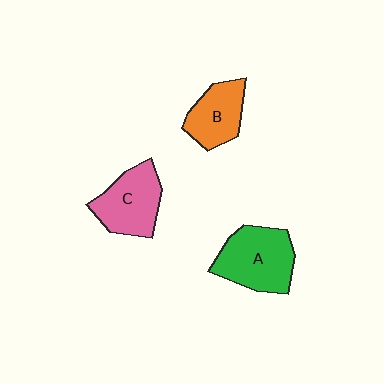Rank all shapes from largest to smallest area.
From largest to smallest: A (green), C (pink), B (orange).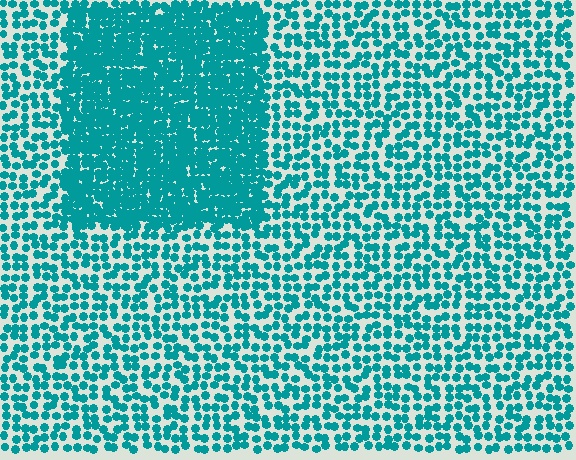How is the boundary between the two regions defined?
The boundary is defined by a change in element density (approximately 2.2x ratio). All elements are the same color, size, and shape.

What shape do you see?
I see a rectangle.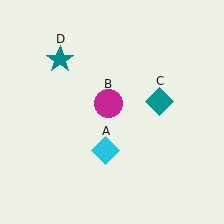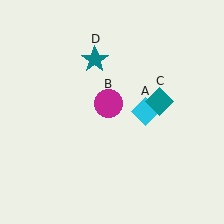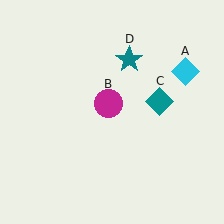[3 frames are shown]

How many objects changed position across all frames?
2 objects changed position: cyan diamond (object A), teal star (object D).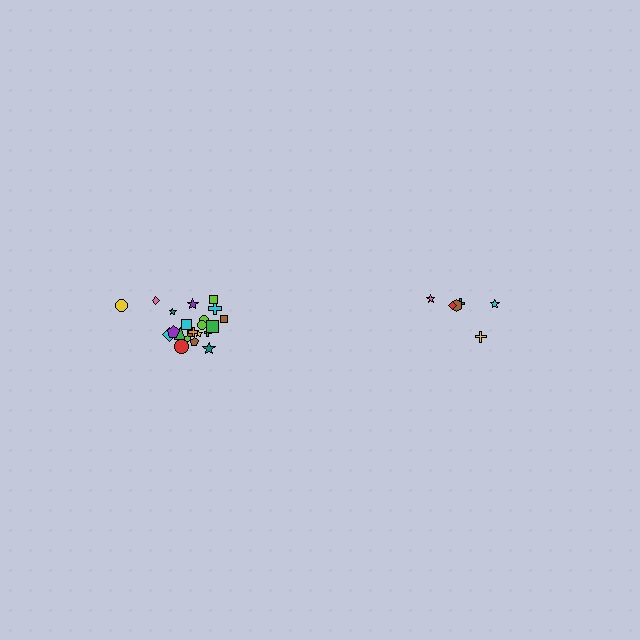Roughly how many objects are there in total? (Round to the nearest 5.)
Roughly 30 objects in total.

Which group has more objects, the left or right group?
The left group.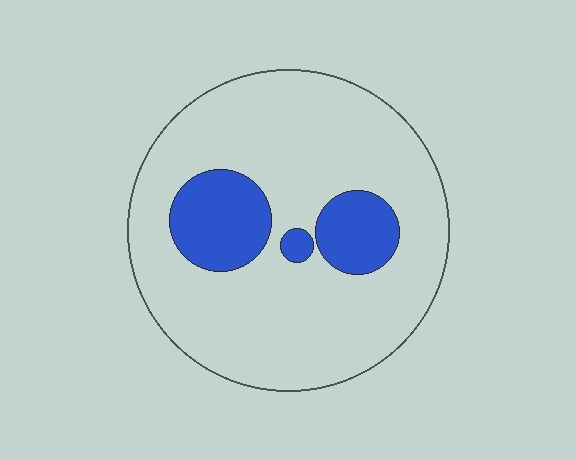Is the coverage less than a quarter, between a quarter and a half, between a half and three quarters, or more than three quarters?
Less than a quarter.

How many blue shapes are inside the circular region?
3.